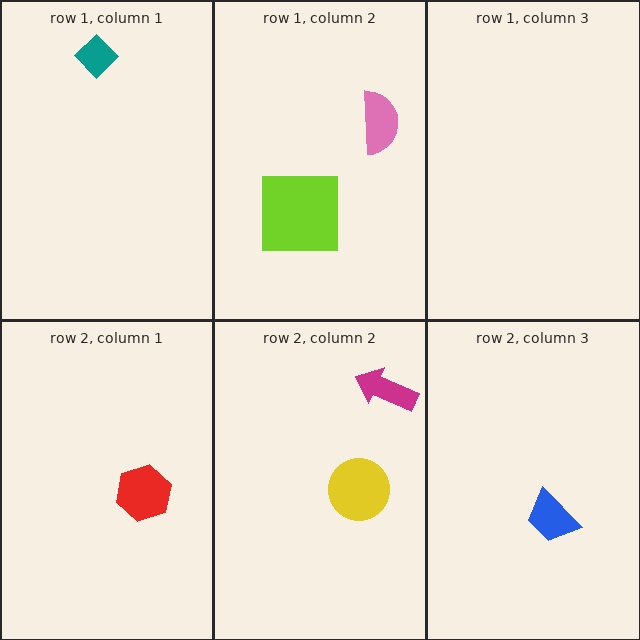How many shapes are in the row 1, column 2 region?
2.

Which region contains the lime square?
The row 1, column 2 region.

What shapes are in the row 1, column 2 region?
The pink semicircle, the lime square.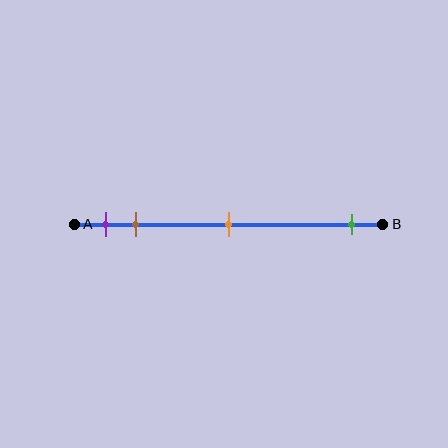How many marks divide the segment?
There are 4 marks dividing the segment.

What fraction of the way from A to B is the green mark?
The green mark is approximately 90% (0.9) of the way from A to B.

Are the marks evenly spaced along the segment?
No, the marks are not evenly spaced.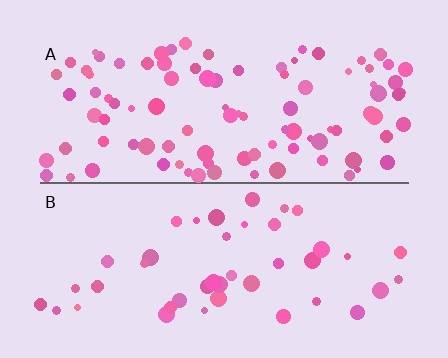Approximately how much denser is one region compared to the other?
Approximately 2.2× — region A over region B.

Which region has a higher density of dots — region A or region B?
A (the top).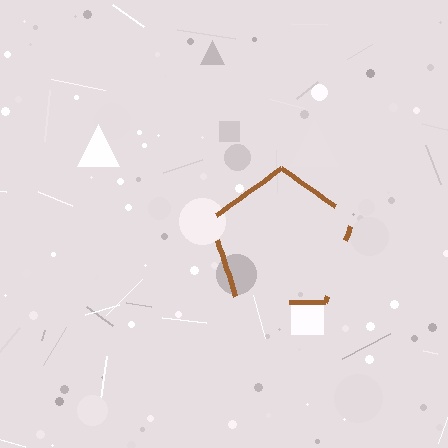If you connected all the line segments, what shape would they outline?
They would outline a pentagon.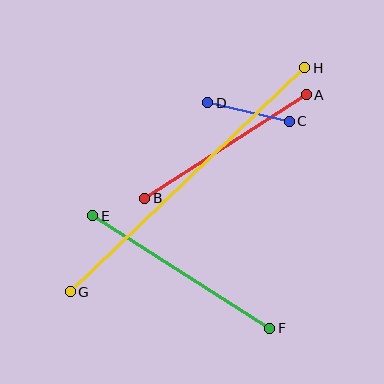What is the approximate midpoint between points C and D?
The midpoint is at approximately (248, 112) pixels.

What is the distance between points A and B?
The distance is approximately 192 pixels.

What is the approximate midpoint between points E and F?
The midpoint is at approximately (181, 272) pixels.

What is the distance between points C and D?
The distance is approximately 83 pixels.